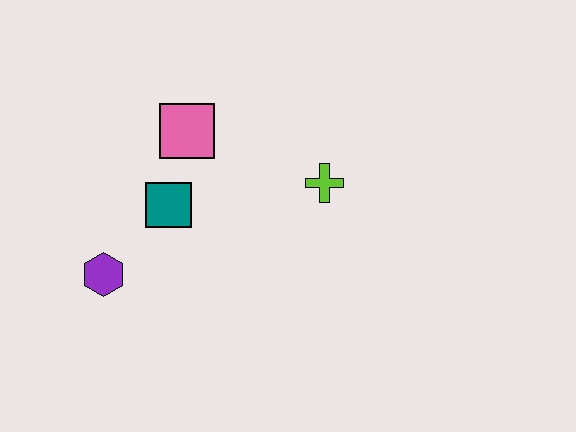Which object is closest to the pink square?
The teal square is closest to the pink square.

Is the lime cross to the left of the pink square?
No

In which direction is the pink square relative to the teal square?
The pink square is above the teal square.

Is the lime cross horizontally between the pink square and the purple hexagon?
No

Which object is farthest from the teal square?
The lime cross is farthest from the teal square.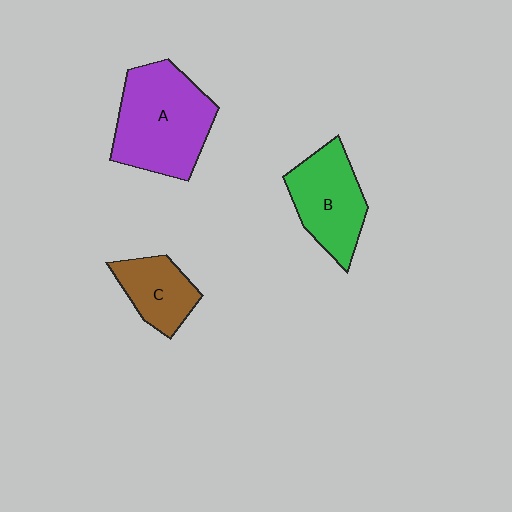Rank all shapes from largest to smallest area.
From largest to smallest: A (purple), B (green), C (brown).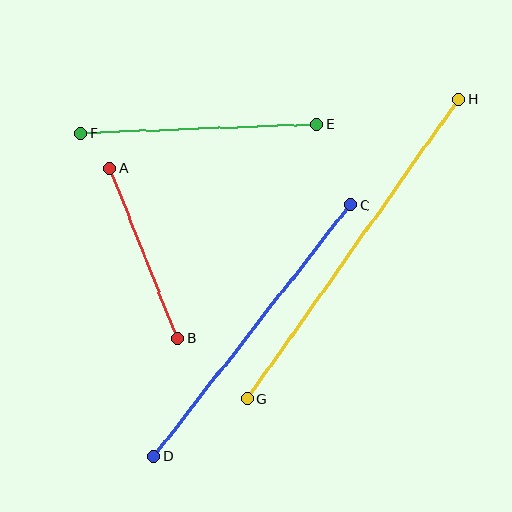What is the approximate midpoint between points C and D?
The midpoint is at approximately (252, 331) pixels.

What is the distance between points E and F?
The distance is approximately 237 pixels.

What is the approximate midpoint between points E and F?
The midpoint is at approximately (198, 128) pixels.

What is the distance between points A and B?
The distance is approximately 183 pixels.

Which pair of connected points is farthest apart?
Points G and H are farthest apart.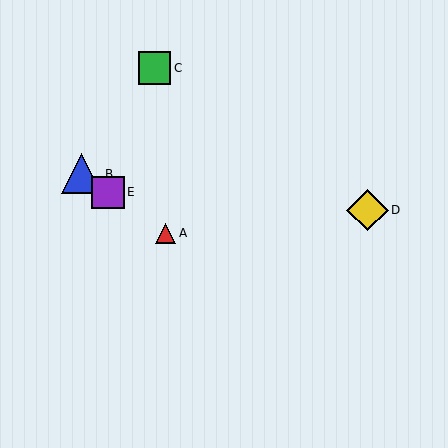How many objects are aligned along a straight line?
3 objects (A, B, E) are aligned along a straight line.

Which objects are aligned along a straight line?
Objects A, B, E are aligned along a straight line.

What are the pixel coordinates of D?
Object D is at (367, 210).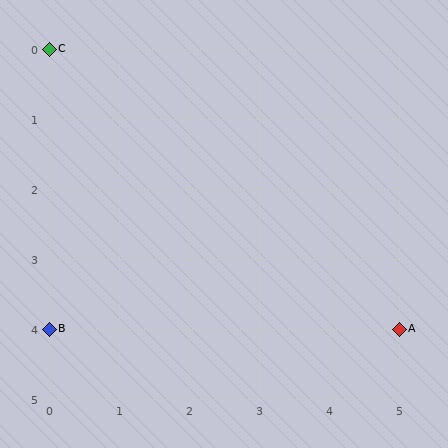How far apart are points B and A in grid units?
Points B and A are 5 columns apart.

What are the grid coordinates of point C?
Point C is at grid coordinates (0, 0).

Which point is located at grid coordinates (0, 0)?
Point C is at (0, 0).